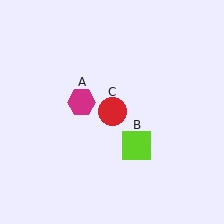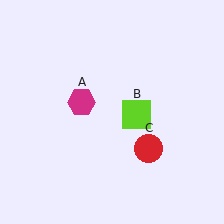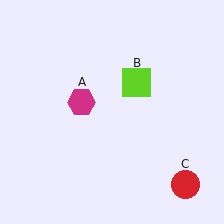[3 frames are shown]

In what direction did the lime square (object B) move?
The lime square (object B) moved up.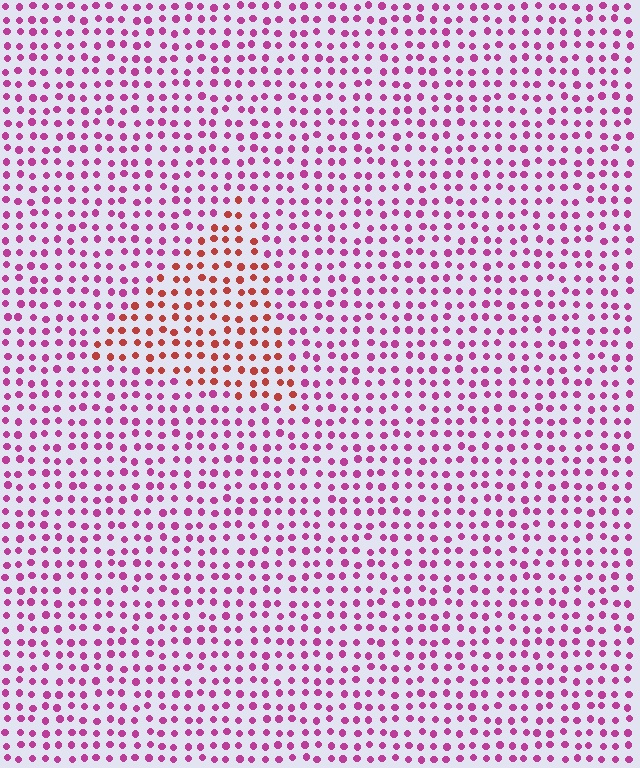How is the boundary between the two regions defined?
The boundary is defined purely by a slight shift in hue (about 45 degrees). Spacing, size, and orientation are identical on both sides.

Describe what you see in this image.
The image is filled with small magenta elements in a uniform arrangement. A triangle-shaped region is visible where the elements are tinted to a slightly different hue, forming a subtle color boundary.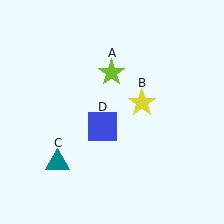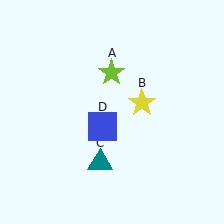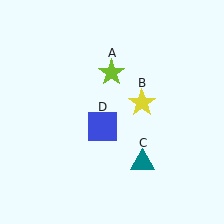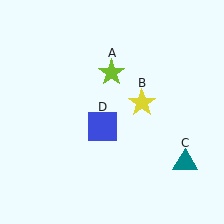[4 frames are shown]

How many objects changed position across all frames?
1 object changed position: teal triangle (object C).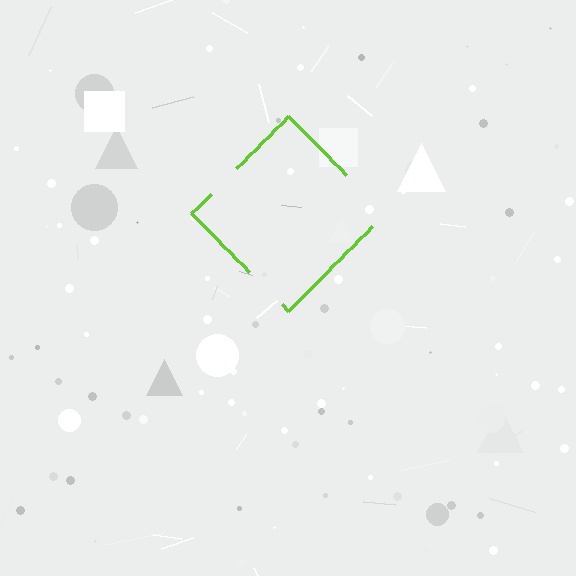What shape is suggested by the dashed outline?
The dashed outline suggests a diamond.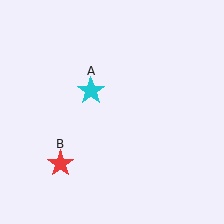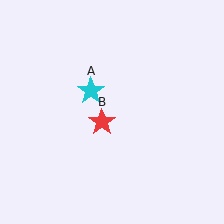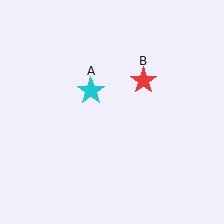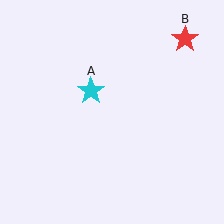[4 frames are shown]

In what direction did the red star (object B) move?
The red star (object B) moved up and to the right.